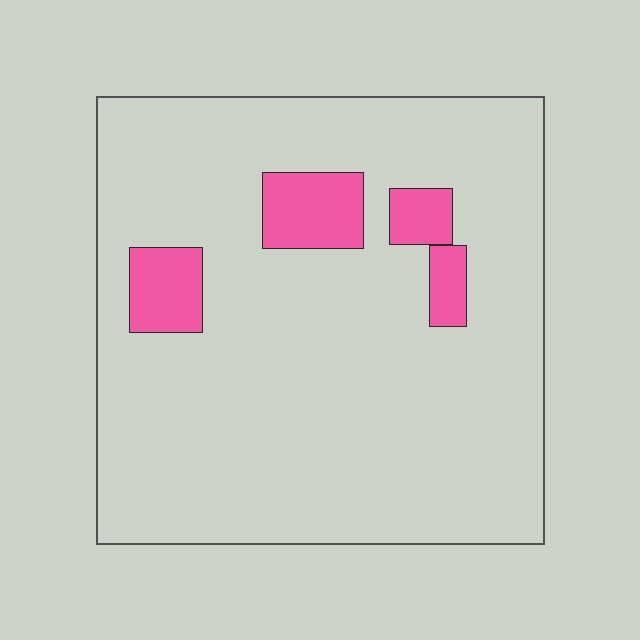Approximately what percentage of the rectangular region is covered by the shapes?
Approximately 10%.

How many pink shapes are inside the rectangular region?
4.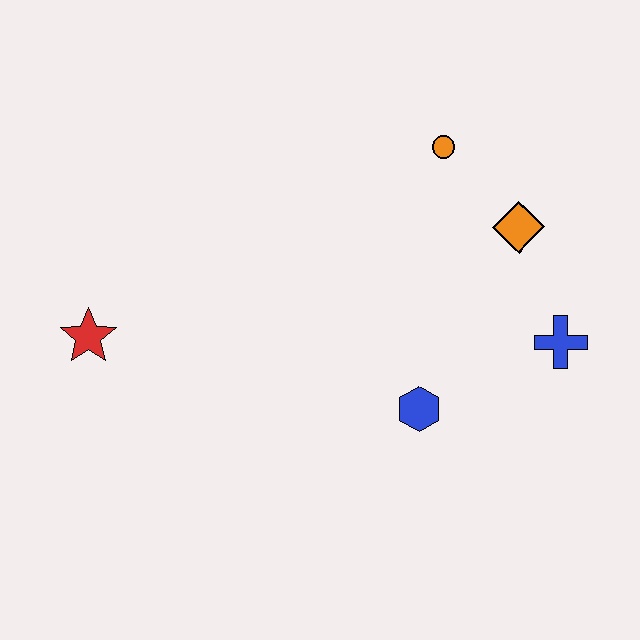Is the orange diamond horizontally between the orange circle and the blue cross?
Yes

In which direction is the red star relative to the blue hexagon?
The red star is to the left of the blue hexagon.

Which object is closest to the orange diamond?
The orange circle is closest to the orange diamond.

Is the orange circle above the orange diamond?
Yes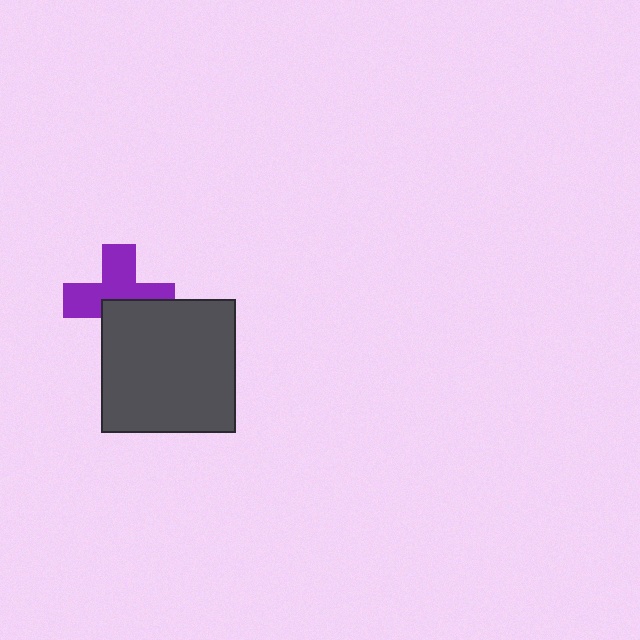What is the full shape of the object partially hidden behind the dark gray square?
The partially hidden object is a purple cross.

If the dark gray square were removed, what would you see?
You would see the complete purple cross.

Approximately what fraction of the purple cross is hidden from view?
Roughly 41% of the purple cross is hidden behind the dark gray square.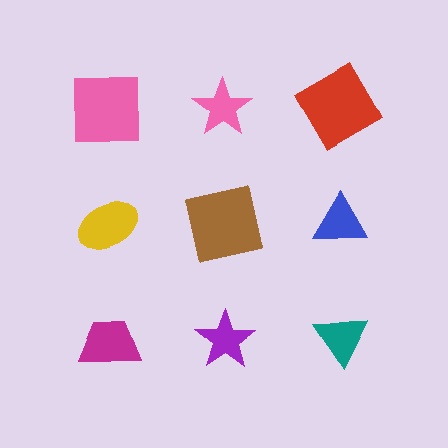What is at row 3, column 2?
A purple star.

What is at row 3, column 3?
A teal triangle.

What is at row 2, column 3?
A blue triangle.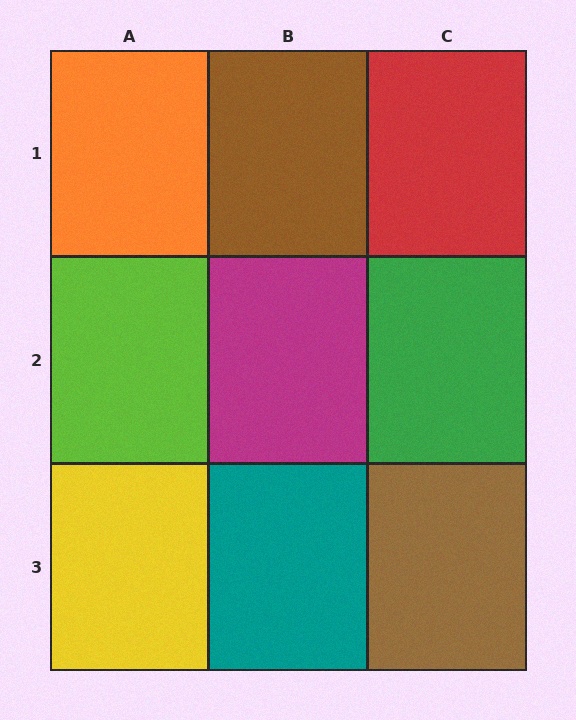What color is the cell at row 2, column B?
Magenta.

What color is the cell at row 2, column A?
Lime.